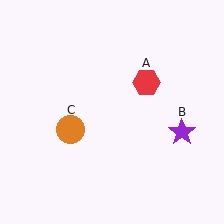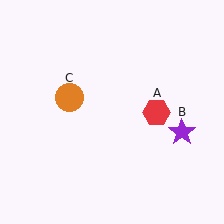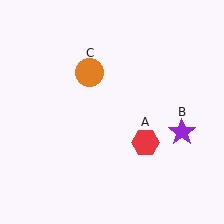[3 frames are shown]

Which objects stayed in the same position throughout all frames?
Purple star (object B) remained stationary.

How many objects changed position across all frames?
2 objects changed position: red hexagon (object A), orange circle (object C).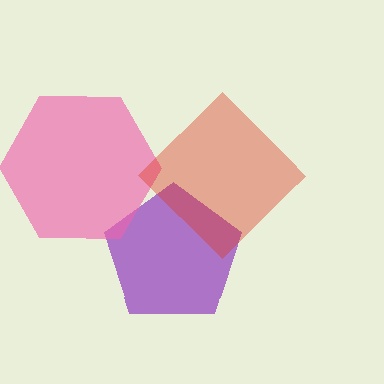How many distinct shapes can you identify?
There are 3 distinct shapes: a purple pentagon, a pink hexagon, a red diamond.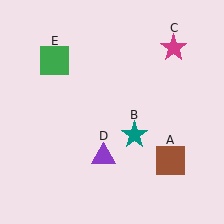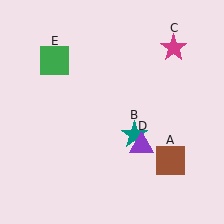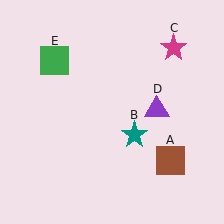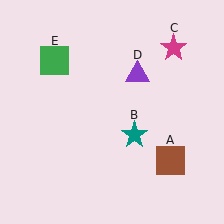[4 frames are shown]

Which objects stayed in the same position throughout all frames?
Brown square (object A) and teal star (object B) and magenta star (object C) and green square (object E) remained stationary.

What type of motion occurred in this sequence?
The purple triangle (object D) rotated counterclockwise around the center of the scene.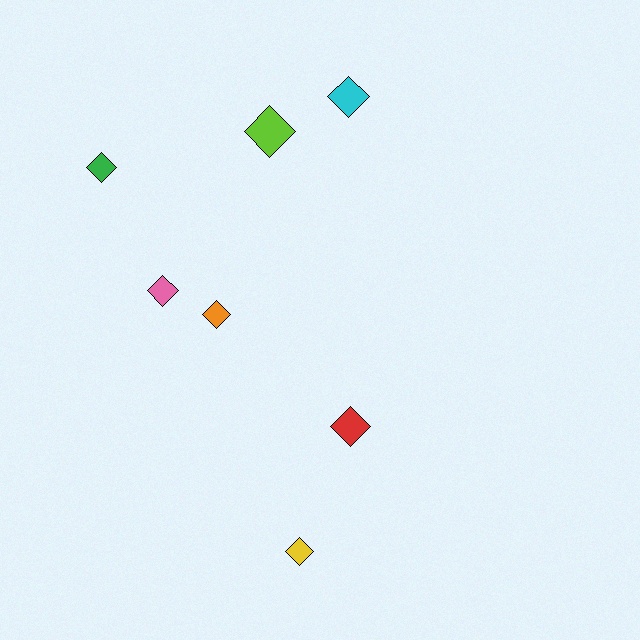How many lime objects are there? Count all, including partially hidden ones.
There is 1 lime object.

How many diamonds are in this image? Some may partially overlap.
There are 7 diamonds.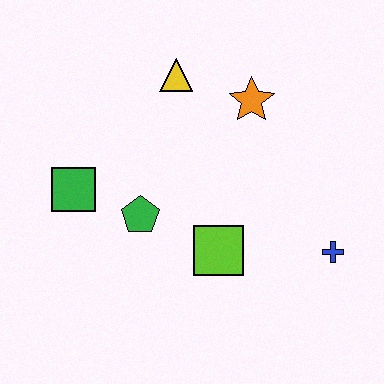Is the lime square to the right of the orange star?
No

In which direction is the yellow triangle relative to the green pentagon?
The yellow triangle is above the green pentagon.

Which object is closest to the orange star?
The yellow triangle is closest to the orange star.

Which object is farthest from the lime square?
The yellow triangle is farthest from the lime square.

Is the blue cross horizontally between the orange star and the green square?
No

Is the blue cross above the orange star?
No